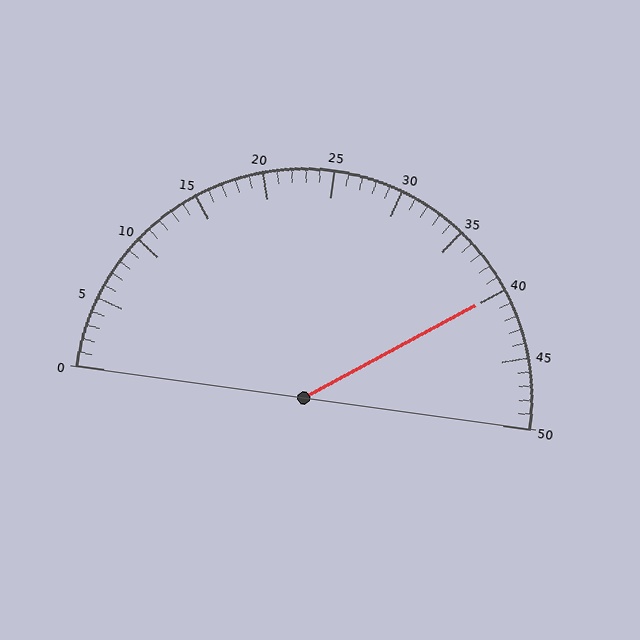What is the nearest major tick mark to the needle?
The nearest major tick mark is 40.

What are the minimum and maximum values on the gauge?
The gauge ranges from 0 to 50.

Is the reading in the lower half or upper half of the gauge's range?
The reading is in the upper half of the range (0 to 50).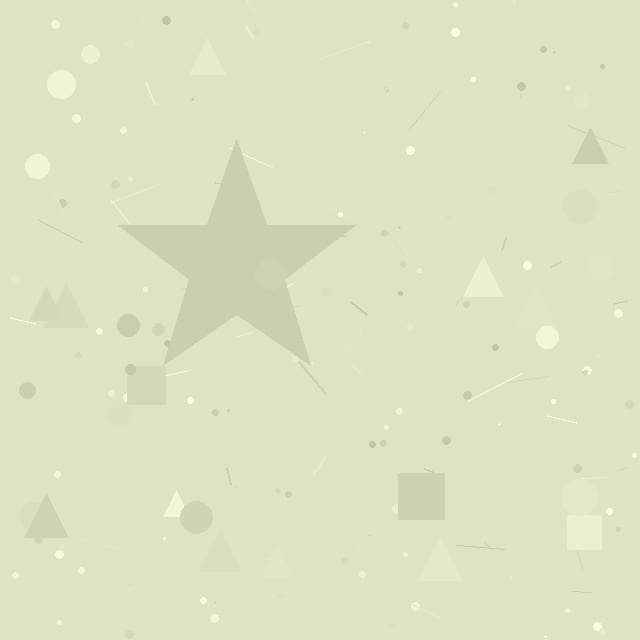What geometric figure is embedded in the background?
A star is embedded in the background.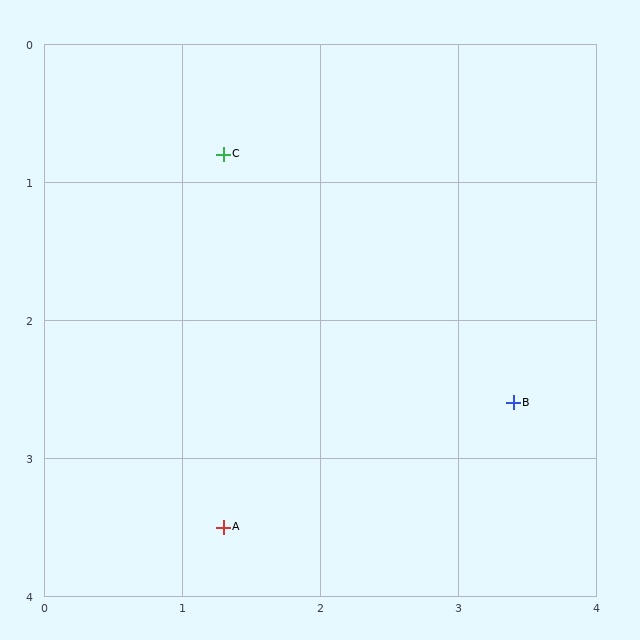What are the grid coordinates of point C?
Point C is at approximately (1.3, 0.8).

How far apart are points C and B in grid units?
Points C and B are about 2.8 grid units apart.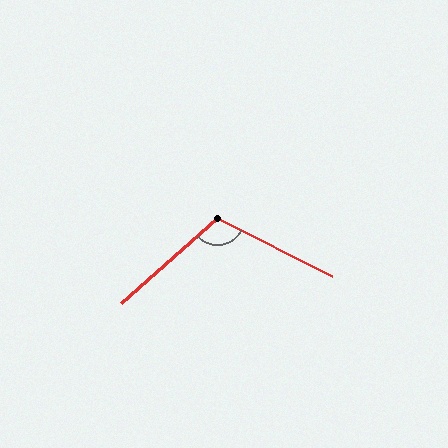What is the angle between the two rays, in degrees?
Approximately 112 degrees.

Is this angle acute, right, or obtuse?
It is obtuse.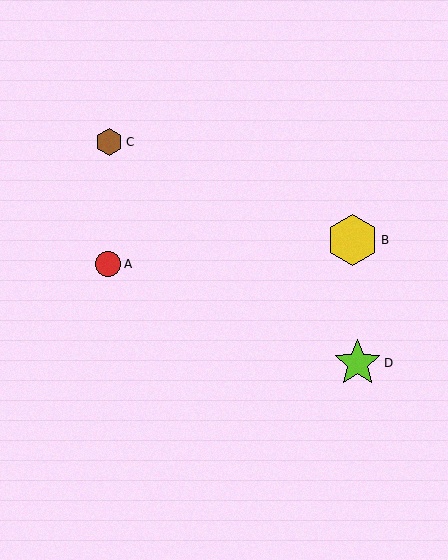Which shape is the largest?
The yellow hexagon (labeled B) is the largest.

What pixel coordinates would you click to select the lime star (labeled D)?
Click at (358, 363) to select the lime star D.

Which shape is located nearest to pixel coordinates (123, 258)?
The red circle (labeled A) at (108, 264) is nearest to that location.